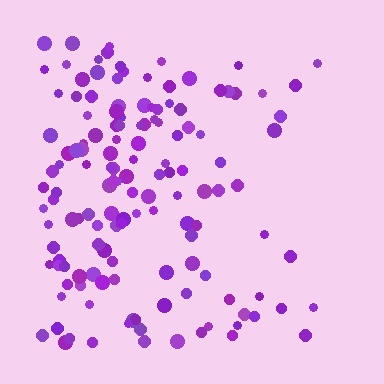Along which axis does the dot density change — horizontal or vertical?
Horizontal.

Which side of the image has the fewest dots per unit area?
The right.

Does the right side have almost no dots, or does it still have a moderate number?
Still a moderate number, just noticeably fewer than the left.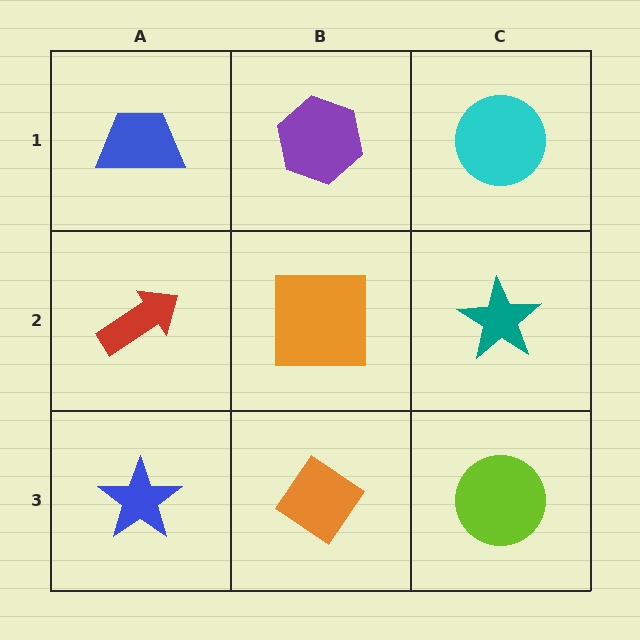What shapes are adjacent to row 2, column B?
A purple hexagon (row 1, column B), an orange diamond (row 3, column B), a red arrow (row 2, column A), a teal star (row 2, column C).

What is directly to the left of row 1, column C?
A purple hexagon.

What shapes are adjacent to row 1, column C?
A teal star (row 2, column C), a purple hexagon (row 1, column B).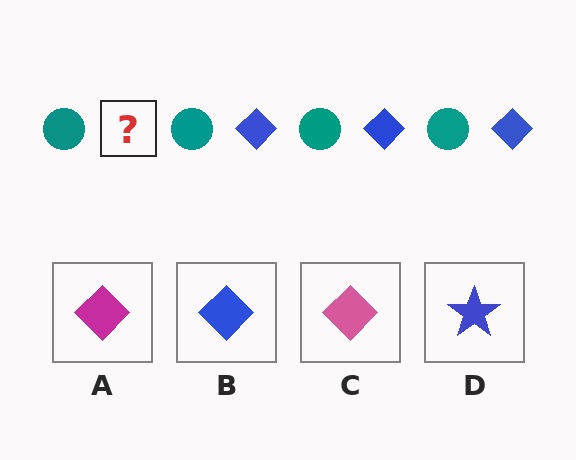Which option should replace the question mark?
Option B.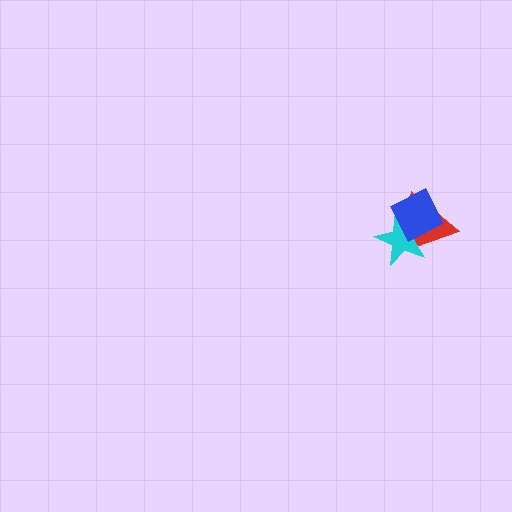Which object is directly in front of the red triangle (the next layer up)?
The cyan star is directly in front of the red triangle.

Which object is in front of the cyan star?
The blue diamond is in front of the cyan star.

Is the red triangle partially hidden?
Yes, it is partially covered by another shape.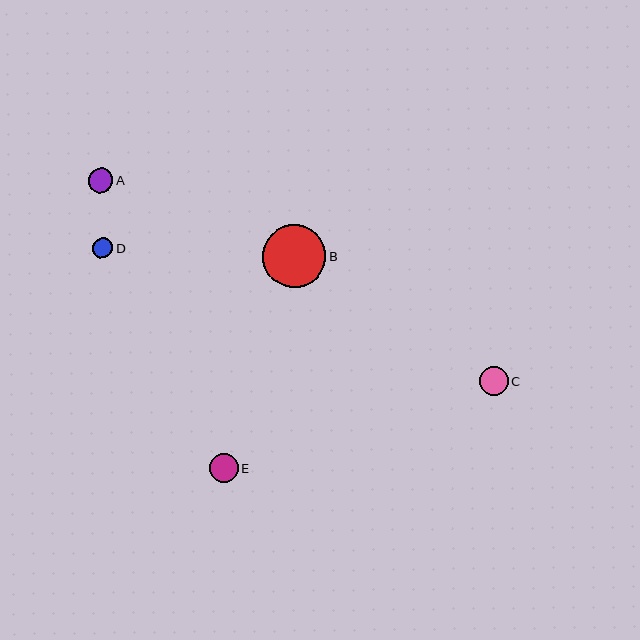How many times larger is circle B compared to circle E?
Circle B is approximately 2.2 times the size of circle E.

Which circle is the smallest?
Circle D is the smallest with a size of approximately 20 pixels.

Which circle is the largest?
Circle B is the largest with a size of approximately 64 pixels.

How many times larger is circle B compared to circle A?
Circle B is approximately 2.6 times the size of circle A.